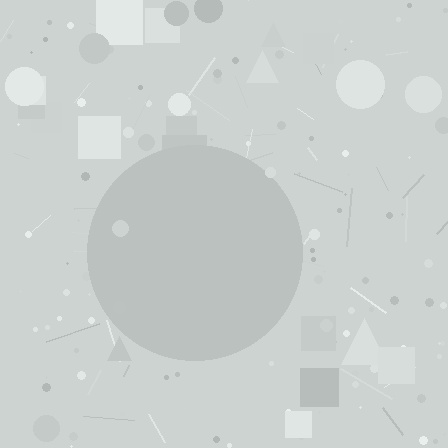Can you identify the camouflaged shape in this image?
The camouflaged shape is a circle.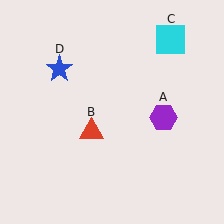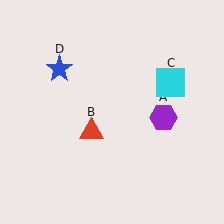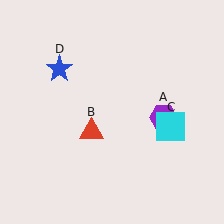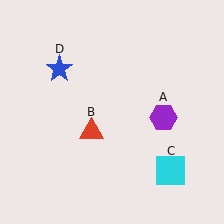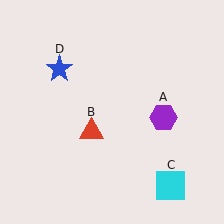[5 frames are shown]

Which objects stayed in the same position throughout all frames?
Purple hexagon (object A) and red triangle (object B) and blue star (object D) remained stationary.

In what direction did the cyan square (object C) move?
The cyan square (object C) moved down.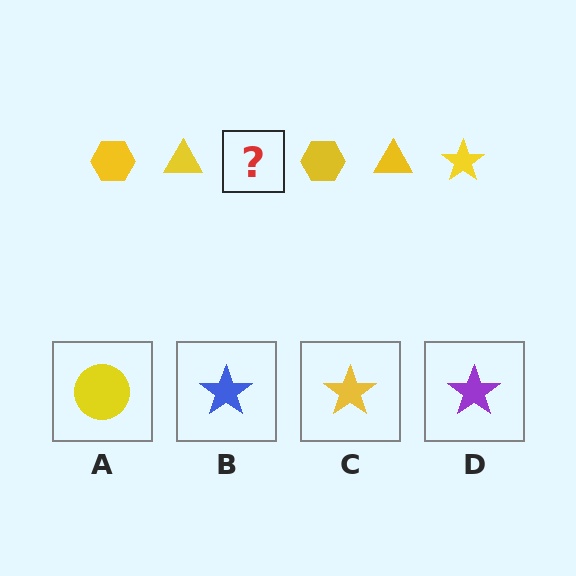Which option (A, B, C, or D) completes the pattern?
C.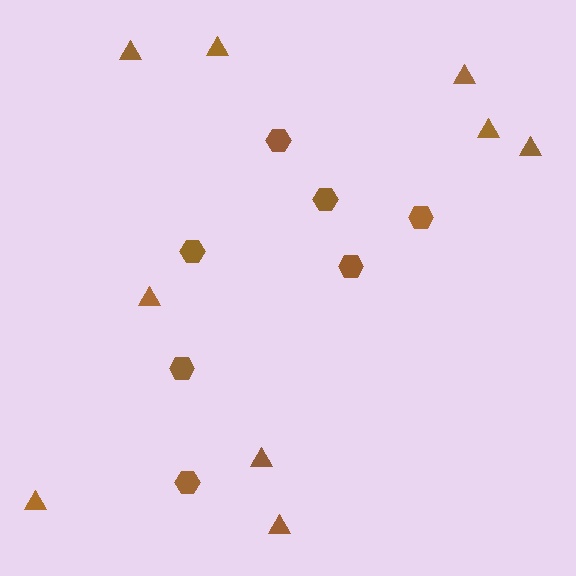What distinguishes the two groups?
There are 2 groups: one group of hexagons (7) and one group of triangles (9).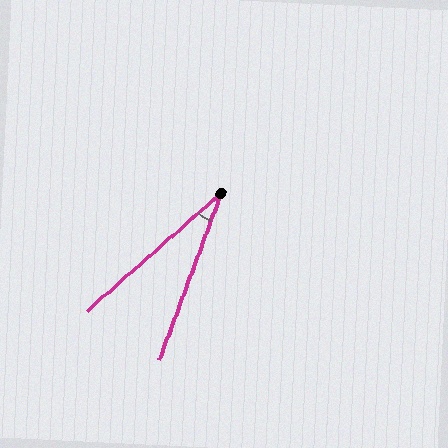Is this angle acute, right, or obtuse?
It is acute.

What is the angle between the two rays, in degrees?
Approximately 28 degrees.